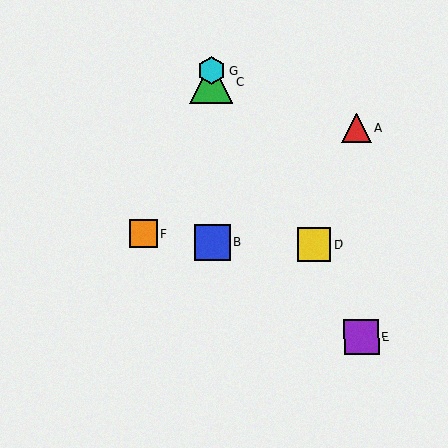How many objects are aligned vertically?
3 objects (B, C, G) are aligned vertically.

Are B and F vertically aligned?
No, B is at x≈212 and F is at x≈143.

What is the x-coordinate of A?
Object A is at x≈356.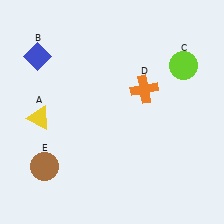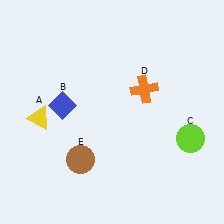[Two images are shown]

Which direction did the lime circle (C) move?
The lime circle (C) moved down.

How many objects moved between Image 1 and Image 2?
3 objects moved between the two images.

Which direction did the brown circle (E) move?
The brown circle (E) moved right.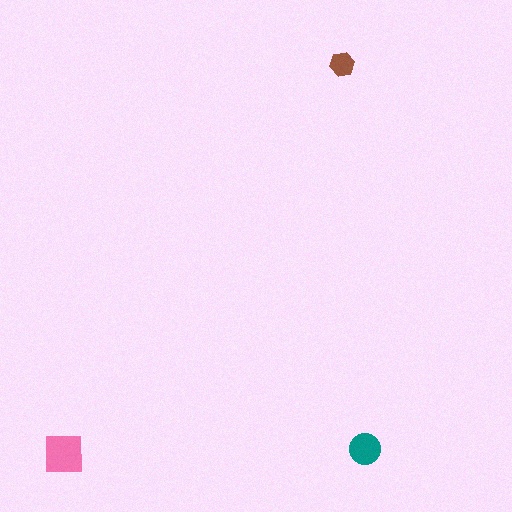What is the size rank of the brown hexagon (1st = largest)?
3rd.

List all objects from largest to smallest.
The pink square, the teal circle, the brown hexagon.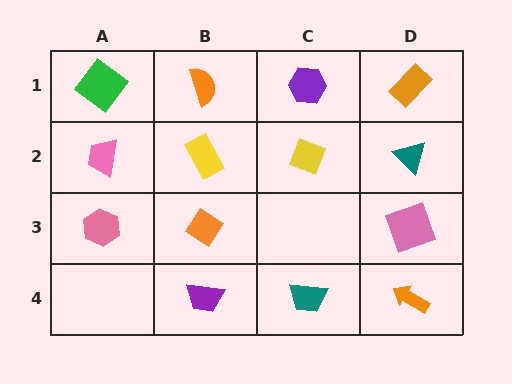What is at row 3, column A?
A pink hexagon.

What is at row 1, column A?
A green diamond.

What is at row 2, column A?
A pink trapezoid.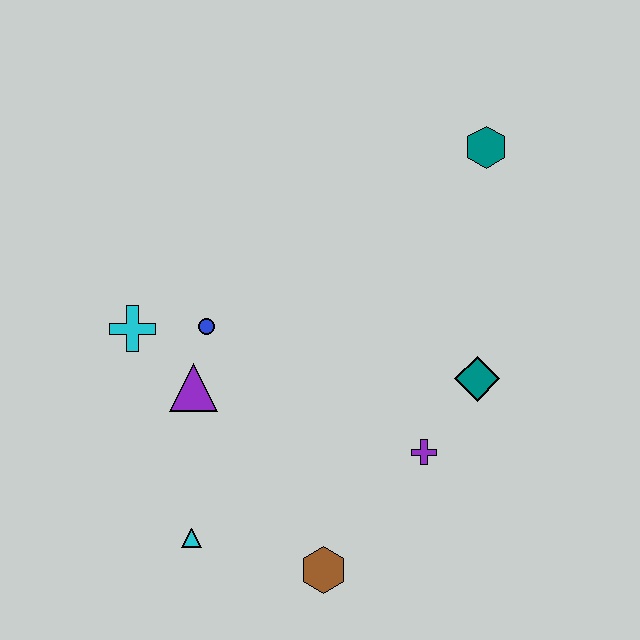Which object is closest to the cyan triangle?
The brown hexagon is closest to the cyan triangle.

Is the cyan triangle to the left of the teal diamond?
Yes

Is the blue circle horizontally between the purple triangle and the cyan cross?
No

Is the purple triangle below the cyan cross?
Yes